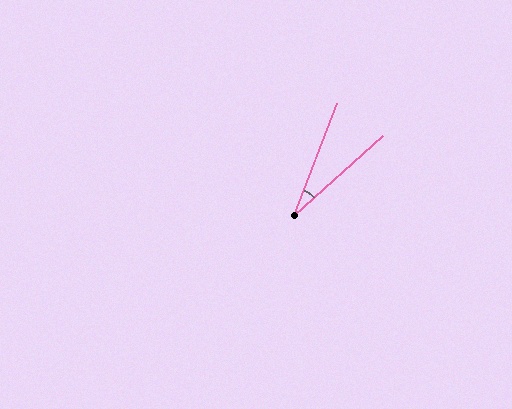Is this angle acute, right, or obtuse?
It is acute.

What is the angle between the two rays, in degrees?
Approximately 27 degrees.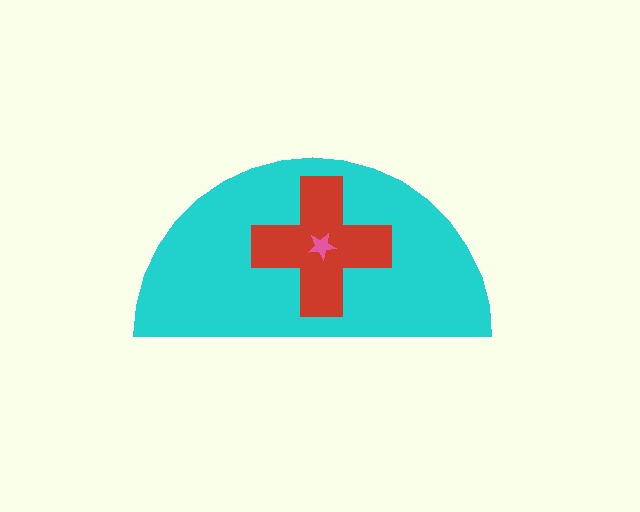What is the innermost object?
The pink star.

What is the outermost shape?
The cyan semicircle.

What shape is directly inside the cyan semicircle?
The red cross.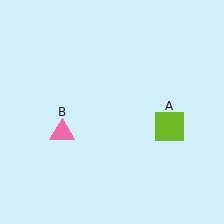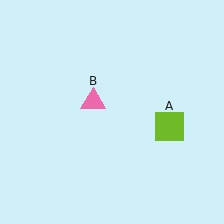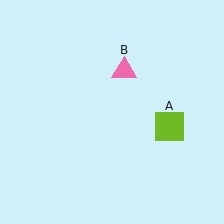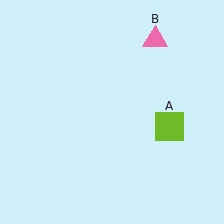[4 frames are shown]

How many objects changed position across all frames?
1 object changed position: pink triangle (object B).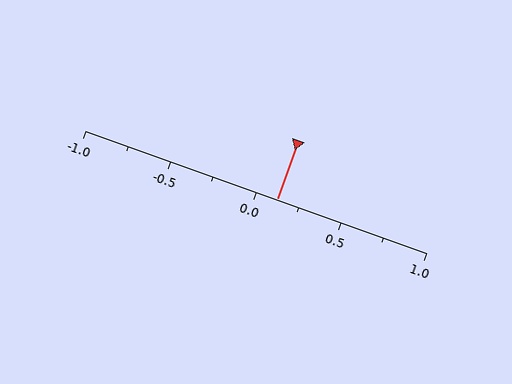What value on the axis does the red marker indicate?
The marker indicates approximately 0.12.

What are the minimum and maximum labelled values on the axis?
The axis runs from -1.0 to 1.0.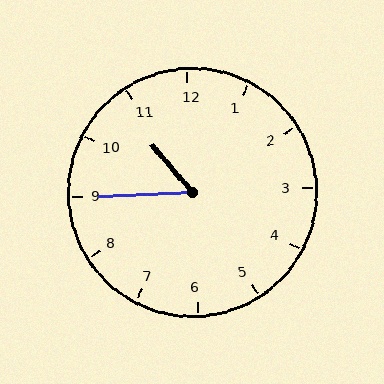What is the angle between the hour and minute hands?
Approximately 52 degrees.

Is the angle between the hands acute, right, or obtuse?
It is acute.